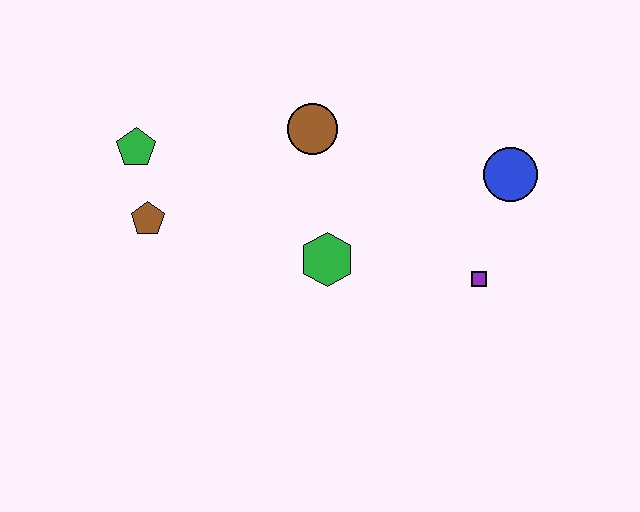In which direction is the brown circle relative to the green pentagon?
The brown circle is to the right of the green pentagon.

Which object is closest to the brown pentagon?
The green pentagon is closest to the brown pentagon.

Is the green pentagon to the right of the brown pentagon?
No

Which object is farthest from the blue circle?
The green pentagon is farthest from the blue circle.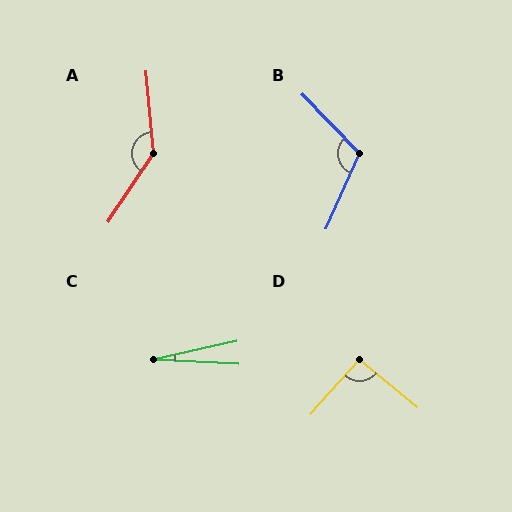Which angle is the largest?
A, at approximately 141 degrees.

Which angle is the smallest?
C, at approximately 16 degrees.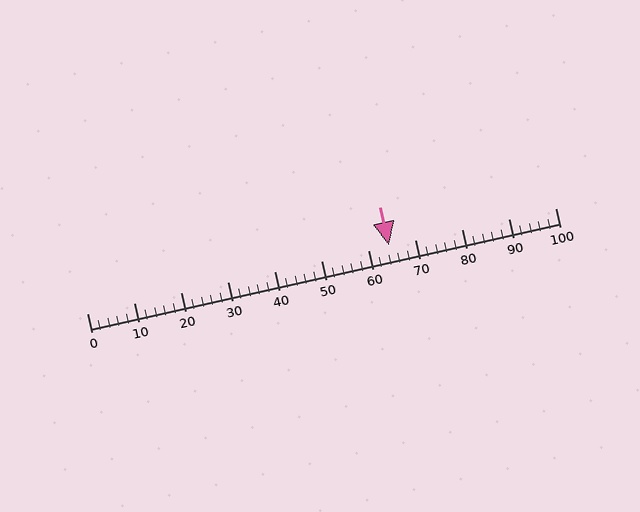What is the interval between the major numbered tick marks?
The major tick marks are spaced 10 units apart.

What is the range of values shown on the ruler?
The ruler shows values from 0 to 100.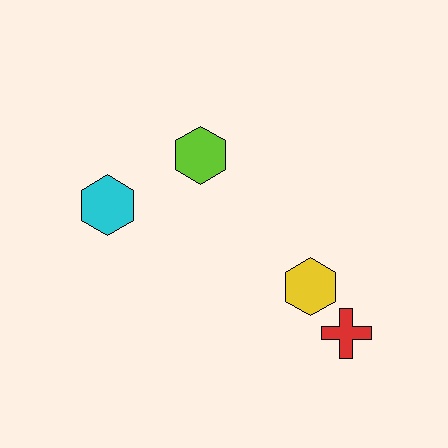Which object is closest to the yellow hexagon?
The red cross is closest to the yellow hexagon.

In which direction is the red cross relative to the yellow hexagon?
The red cross is below the yellow hexagon.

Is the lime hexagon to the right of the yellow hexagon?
No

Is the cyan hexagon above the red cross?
Yes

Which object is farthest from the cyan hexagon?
The red cross is farthest from the cyan hexagon.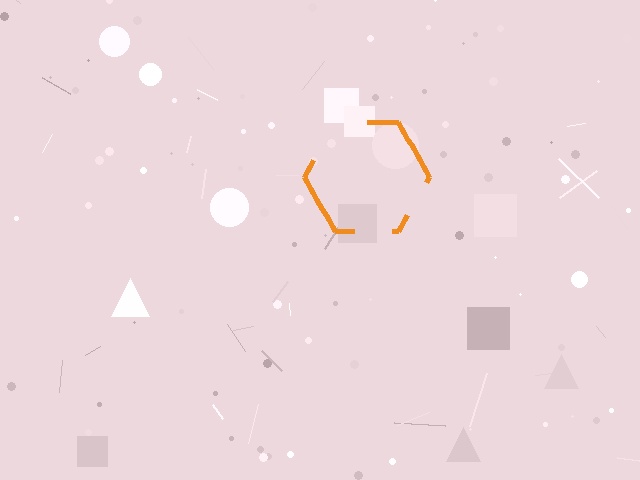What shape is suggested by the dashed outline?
The dashed outline suggests a hexagon.